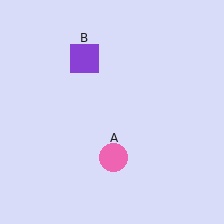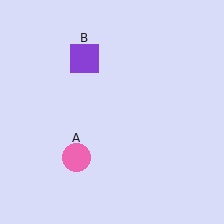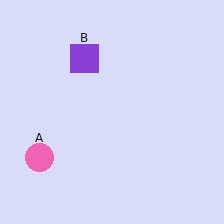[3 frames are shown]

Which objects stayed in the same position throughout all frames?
Purple square (object B) remained stationary.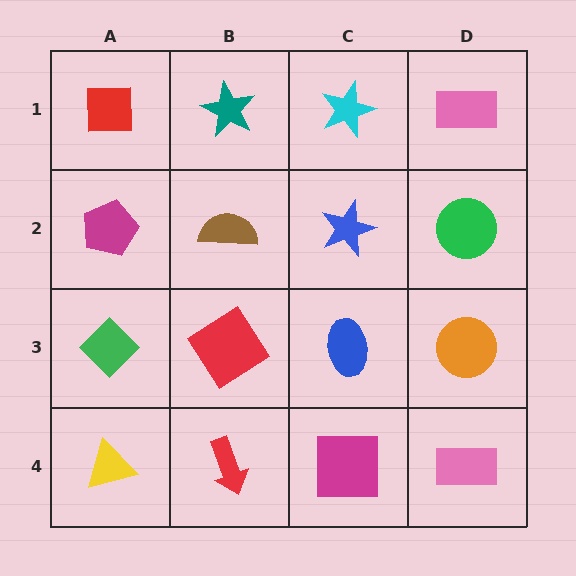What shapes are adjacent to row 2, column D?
A pink rectangle (row 1, column D), an orange circle (row 3, column D), a blue star (row 2, column C).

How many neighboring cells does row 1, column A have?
2.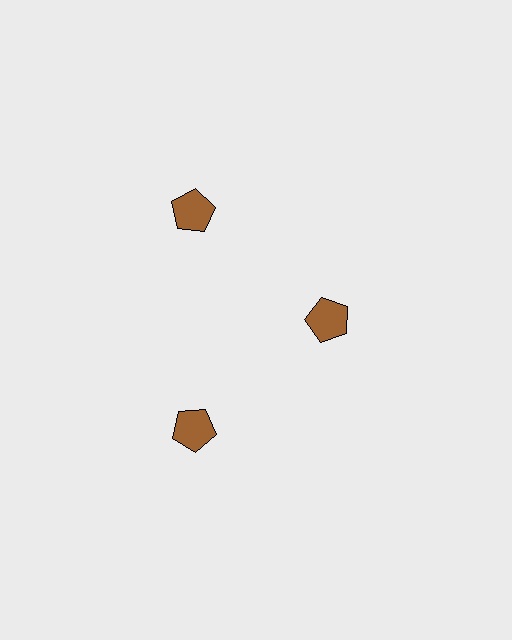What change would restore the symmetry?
The symmetry would be restored by moving it outward, back onto the ring so that all 3 pentagons sit at equal angles and equal distance from the center.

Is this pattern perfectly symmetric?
No. The 3 brown pentagons are arranged in a ring, but one element near the 3 o'clock position is pulled inward toward the center, breaking the 3-fold rotational symmetry.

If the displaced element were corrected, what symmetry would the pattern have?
It would have 3-fold rotational symmetry — the pattern would map onto itself every 120 degrees.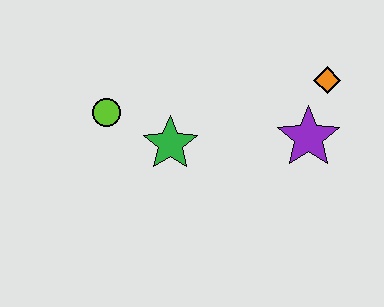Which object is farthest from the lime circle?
The orange diamond is farthest from the lime circle.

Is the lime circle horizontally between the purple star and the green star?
No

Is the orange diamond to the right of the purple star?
Yes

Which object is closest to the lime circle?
The green star is closest to the lime circle.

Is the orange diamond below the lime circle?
No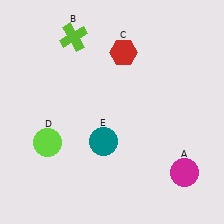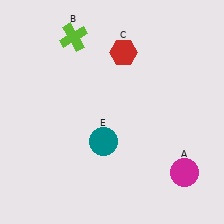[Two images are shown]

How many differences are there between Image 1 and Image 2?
There is 1 difference between the two images.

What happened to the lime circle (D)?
The lime circle (D) was removed in Image 2. It was in the bottom-left area of Image 1.